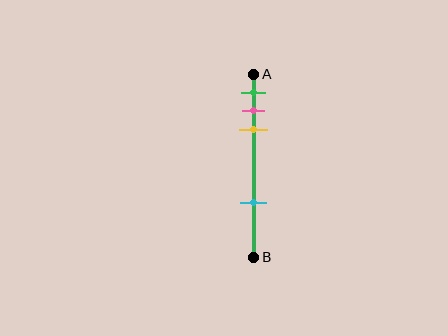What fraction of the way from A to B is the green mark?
The green mark is approximately 10% (0.1) of the way from A to B.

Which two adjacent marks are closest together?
The pink and yellow marks are the closest adjacent pair.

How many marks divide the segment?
There are 4 marks dividing the segment.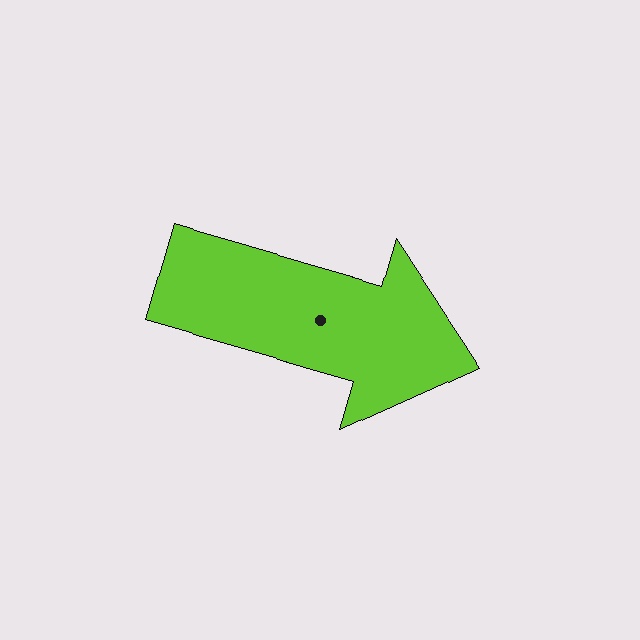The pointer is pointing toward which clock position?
Roughly 4 o'clock.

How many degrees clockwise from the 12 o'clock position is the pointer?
Approximately 106 degrees.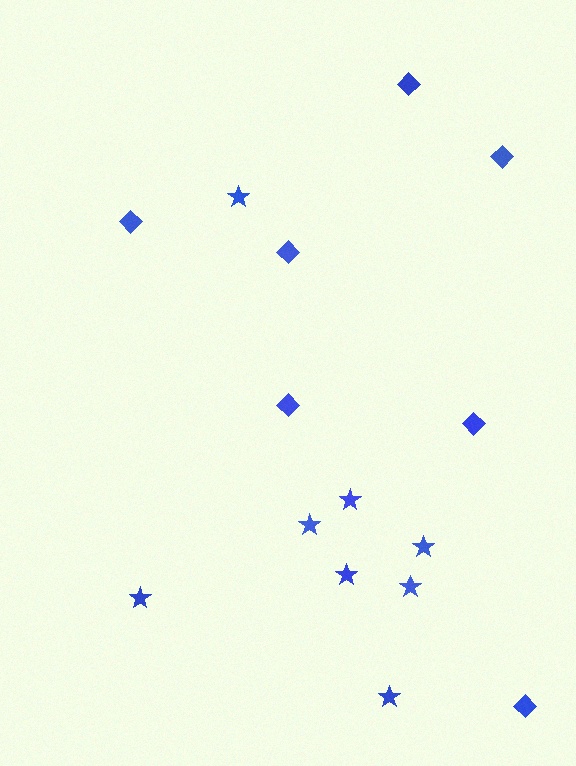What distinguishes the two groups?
There are 2 groups: one group of stars (8) and one group of diamonds (7).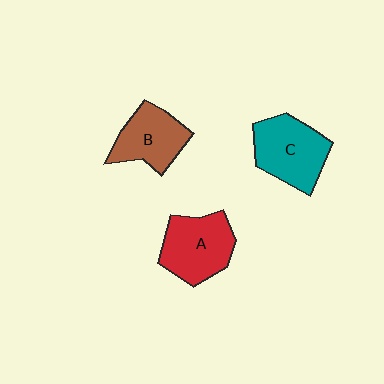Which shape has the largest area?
Shape C (teal).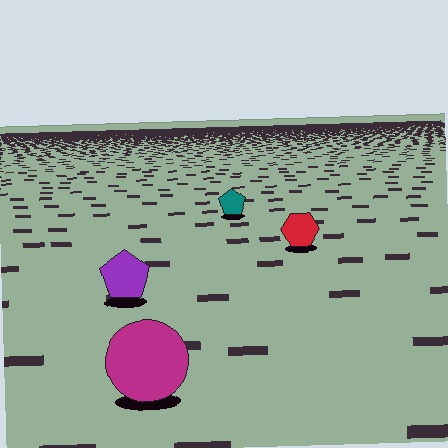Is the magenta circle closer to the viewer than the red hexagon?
Yes. The magenta circle is closer — you can tell from the texture gradient: the ground texture is coarser near it.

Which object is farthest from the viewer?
The teal pentagon is farthest from the viewer. It appears smaller and the ground texture around it is denser.